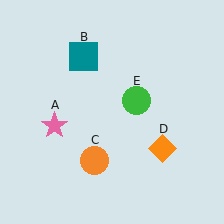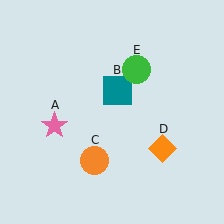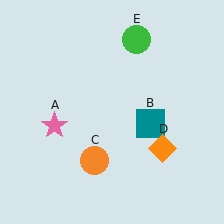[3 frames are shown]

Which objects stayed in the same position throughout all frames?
Pink star (object A) and orange circle (object C) and orange diamond (object D) remained stationary.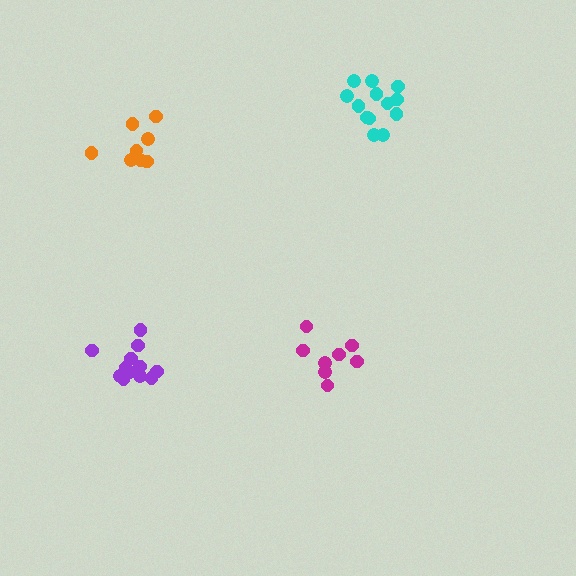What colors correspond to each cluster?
The clusters are colored: orange, magenta, cyan, purple.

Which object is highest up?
The cyan cluster is topmost.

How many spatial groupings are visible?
There are 4 spatial groupings.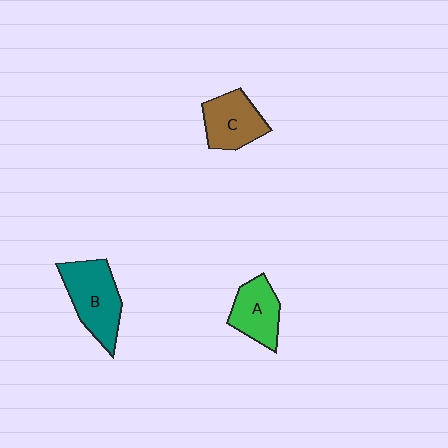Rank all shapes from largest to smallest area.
From largest to smallest: B (teal), C (brown), A (green).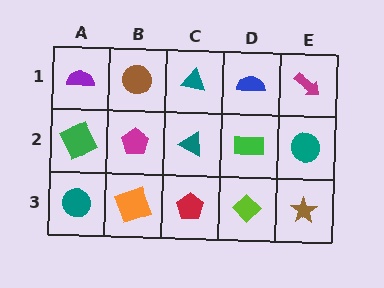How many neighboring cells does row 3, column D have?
3.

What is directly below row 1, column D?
A green rectangle.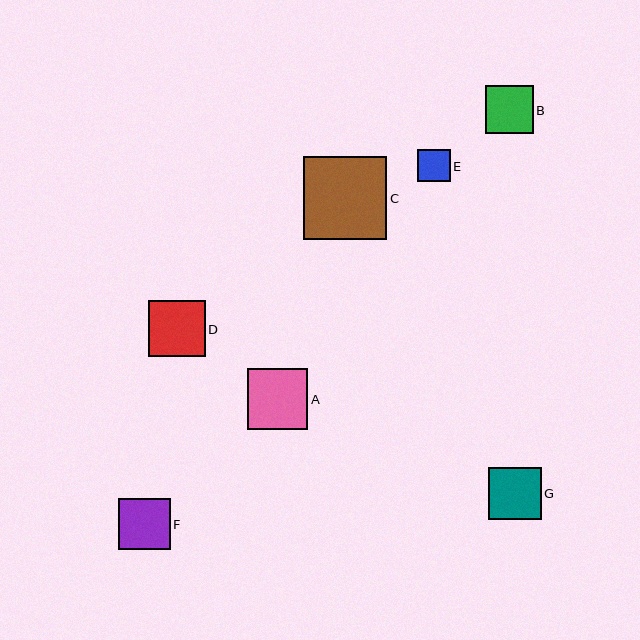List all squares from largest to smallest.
From largest to smallest: C, A, D, G, F, B, E.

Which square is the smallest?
Square E is the smallest with a size of approximately 33 pixels.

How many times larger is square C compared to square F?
Square C is approximately 1.6 times the size of square F.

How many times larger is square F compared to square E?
Square F is approximately 1.6 times the size of square E.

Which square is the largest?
Square C is the largest with a size of approximately 83 pixels.